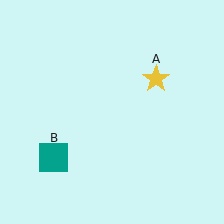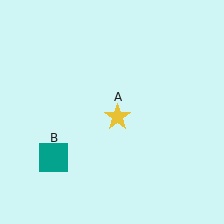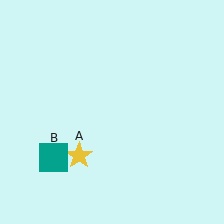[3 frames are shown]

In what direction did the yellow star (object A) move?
The yellow star (object A) moved down and to the left.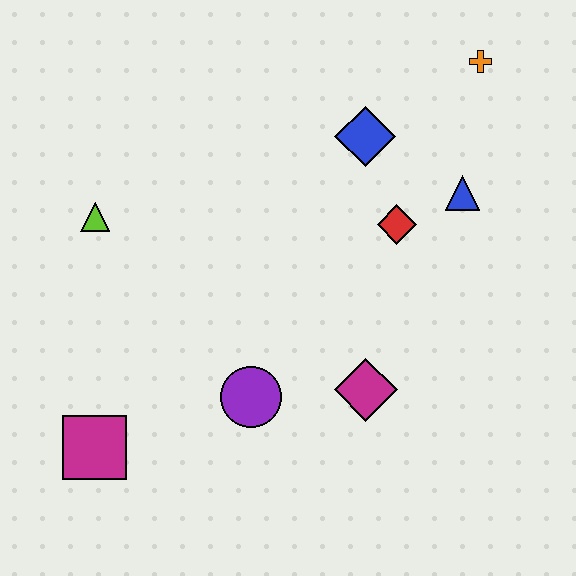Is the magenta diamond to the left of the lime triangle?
No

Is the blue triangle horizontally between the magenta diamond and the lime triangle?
No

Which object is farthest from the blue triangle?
The magenta square is farthest from the blue triangle.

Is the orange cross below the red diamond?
No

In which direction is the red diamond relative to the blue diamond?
The red diamond is below the blue diamond.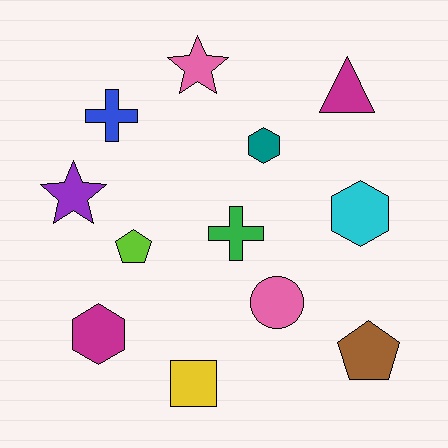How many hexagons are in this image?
There are 3 hexagons.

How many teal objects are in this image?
There is 1 teal object.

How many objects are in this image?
There are 12 objects.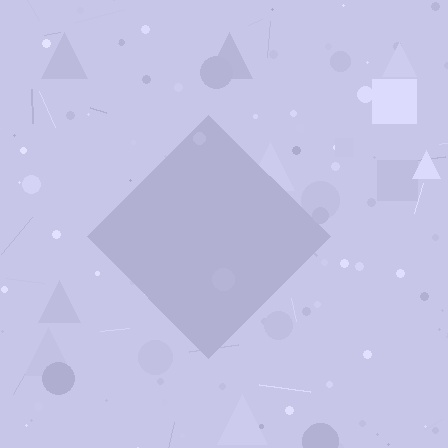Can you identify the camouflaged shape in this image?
The camouflaged shape is a diamond.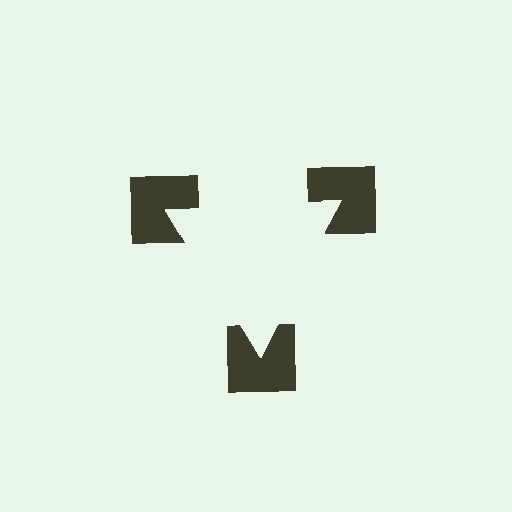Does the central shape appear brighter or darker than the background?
It typically appears slightly brighter than the background, even though no actual brightness change is drawn.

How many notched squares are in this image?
There are 3 — one at each vertex of the illusory triangle.